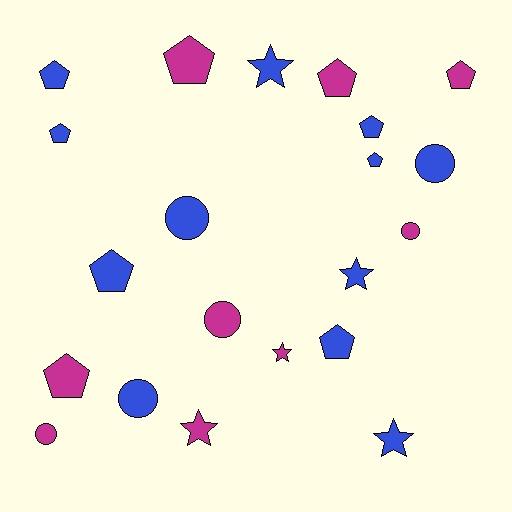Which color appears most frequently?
Blue, with 12 objects.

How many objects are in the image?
There are 21 objects.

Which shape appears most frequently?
Pentagon, with 10 objects.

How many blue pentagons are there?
There are 6 blue pentagons.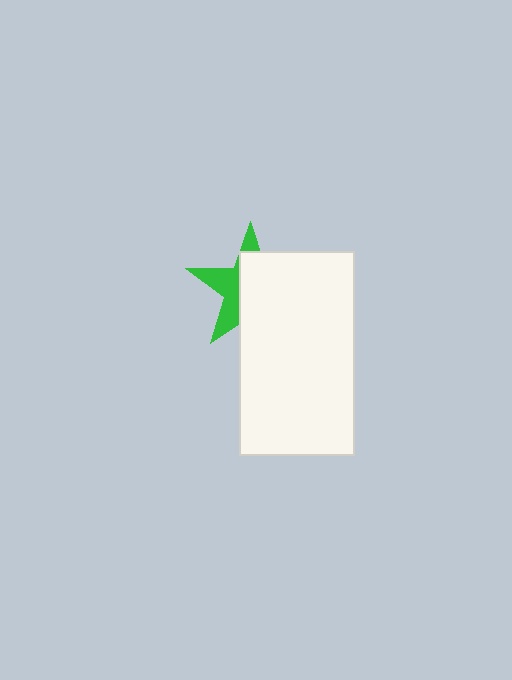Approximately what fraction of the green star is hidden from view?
Roughly 60% of the green star is hidden behind the white rectangle.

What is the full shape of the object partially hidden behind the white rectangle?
The partially hidden object is a green star.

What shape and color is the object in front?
The object in front is a white rectangle.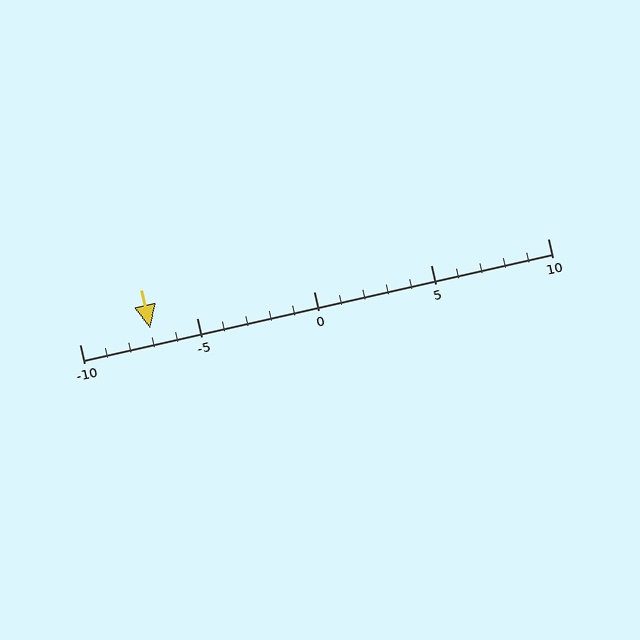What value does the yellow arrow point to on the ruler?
The yellow arrow points to approximately -7.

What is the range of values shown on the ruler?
The ruler shows values from -10 to 10.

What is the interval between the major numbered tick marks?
The major tick marks are spaced 5 units apart.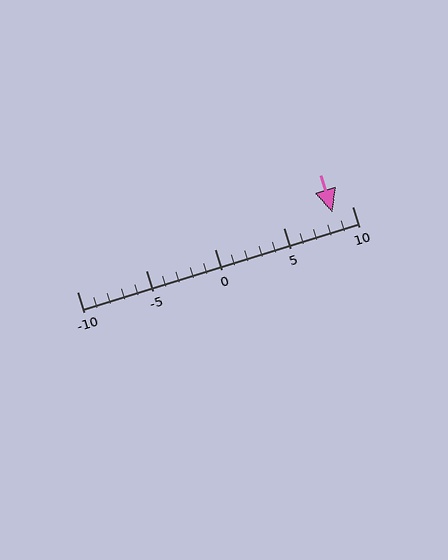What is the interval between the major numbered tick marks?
The major tick marks are spaced 5 units apart.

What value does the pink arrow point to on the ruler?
The pink arrow points to approximately 9.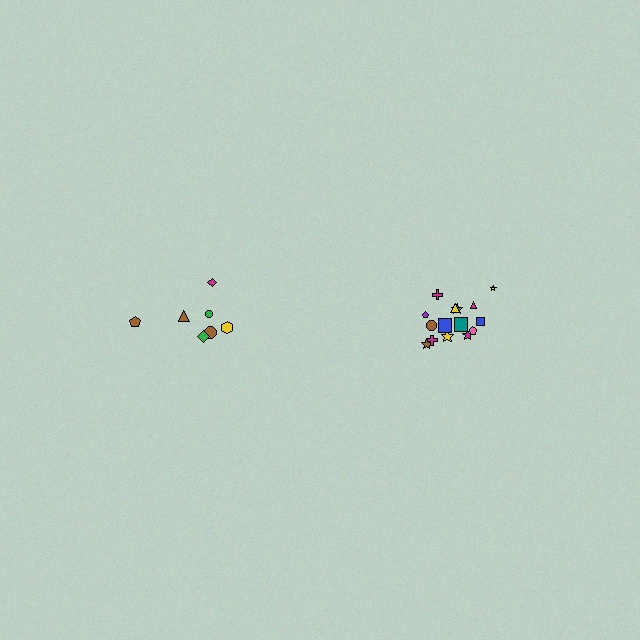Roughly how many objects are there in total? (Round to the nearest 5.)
Roughly 20 objects in total.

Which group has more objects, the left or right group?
The right group.